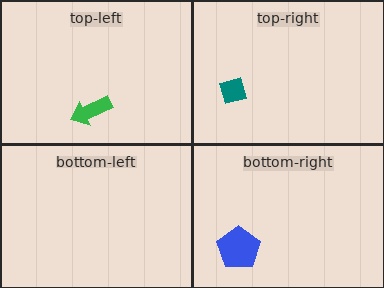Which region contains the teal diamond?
The top-right region.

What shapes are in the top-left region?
The green arrow.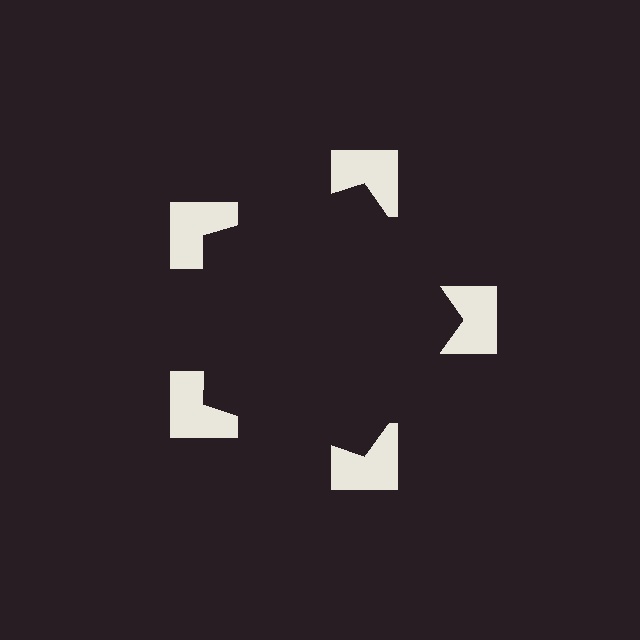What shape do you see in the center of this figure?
An illusory pentagon — its edges are inferred from the aligned wedge cuts in the notched squares, not physically drawn.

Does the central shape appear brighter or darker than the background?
It typically appears slightly darker than the background, even though no actual brightness change is drawn.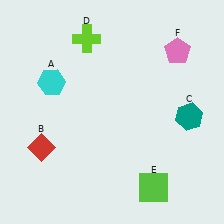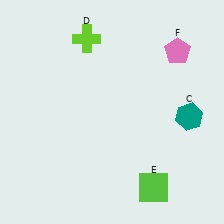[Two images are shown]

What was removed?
The red diamond (B), the cyan hexagon (A) were removed in Image 2.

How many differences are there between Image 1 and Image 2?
There are 2 differences between the two images.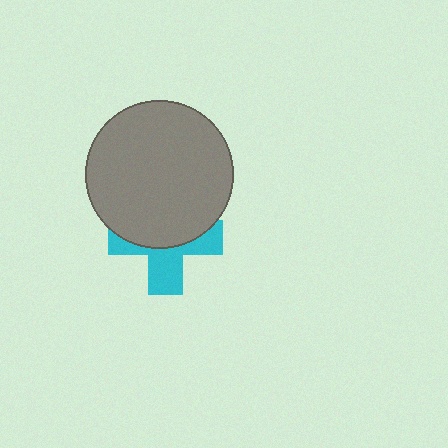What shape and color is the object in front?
The object in front is a gray circle.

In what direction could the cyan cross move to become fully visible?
The cyan cross could move down. That would shift it out from behind the gray circle entirely.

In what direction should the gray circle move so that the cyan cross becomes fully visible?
The gray circle should move up. That is the shortest direction to clear the overlap and leave the cyan cross fully visible.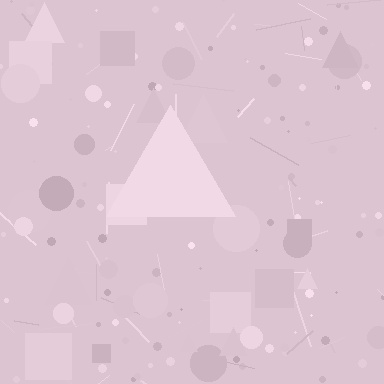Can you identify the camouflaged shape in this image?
The camouflaged shape is a triangle.